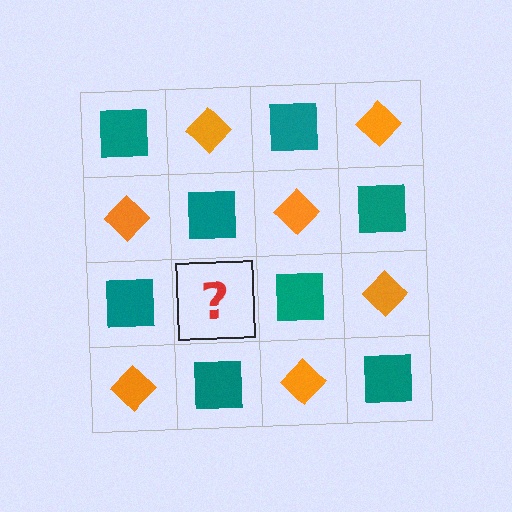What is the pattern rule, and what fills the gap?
The rule is that it alternates teal square and orange diamond in a checkerboard pattern. The gap should be filled with an orange diamond.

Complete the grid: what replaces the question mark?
The question mark should be replaced with an orange diamond.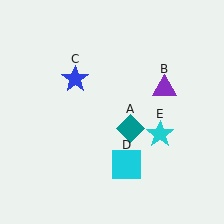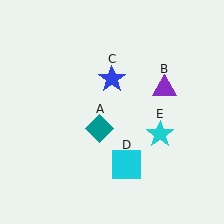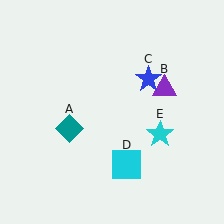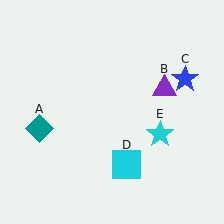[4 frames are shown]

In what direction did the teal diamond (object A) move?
The teal diamond (object A) moved left.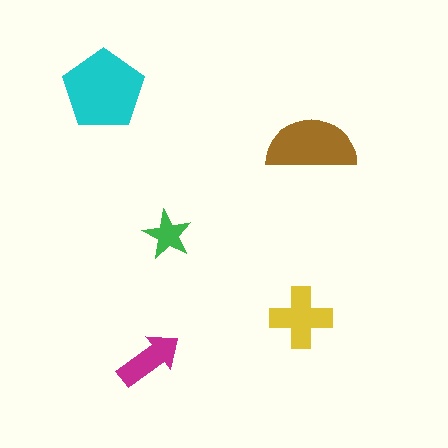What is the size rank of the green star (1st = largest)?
5th.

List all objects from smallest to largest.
The green star, the magenta arrow, the yellow cross, the brown semicircle, the cyan pentagon.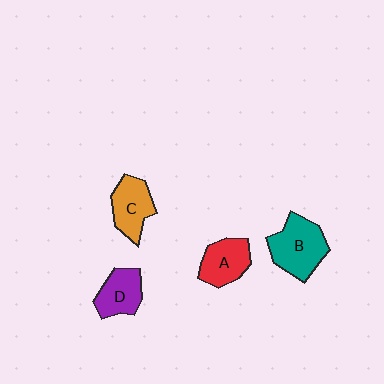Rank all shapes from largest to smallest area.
From largest to smallest: B (teal), C (orange), A (red), D (purple).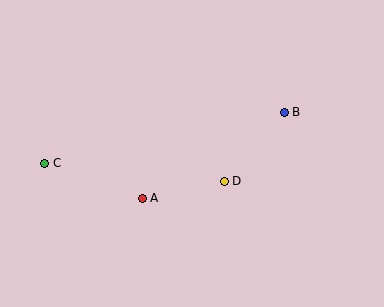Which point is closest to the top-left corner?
Point C is closest to the top-left corner.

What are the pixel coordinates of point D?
Point D is at (224, 181).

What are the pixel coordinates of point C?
Point C is at (45, 163).